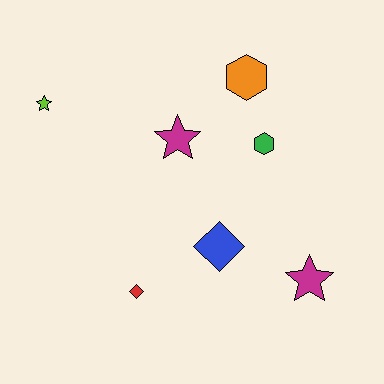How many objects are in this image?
There are 7 objects.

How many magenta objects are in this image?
There are 2 magenta objects.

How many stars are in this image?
There are 3 stars.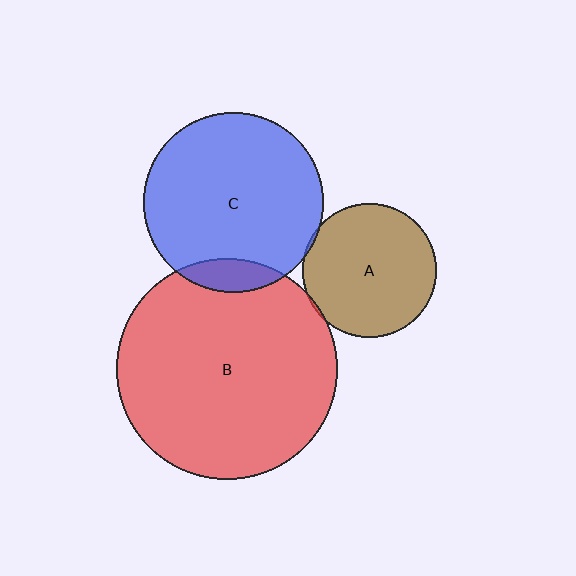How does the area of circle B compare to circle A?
Approximately 2.7 times.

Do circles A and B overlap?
Yes.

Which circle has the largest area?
Circle B (red).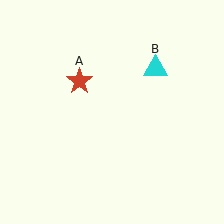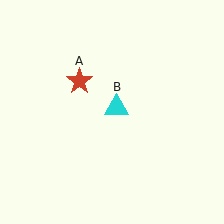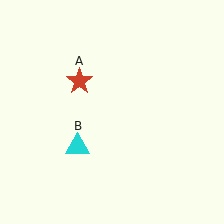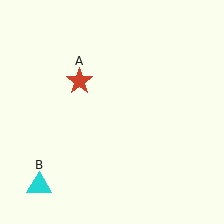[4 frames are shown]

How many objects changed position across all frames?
1 object changed position: cyan triangle (object B).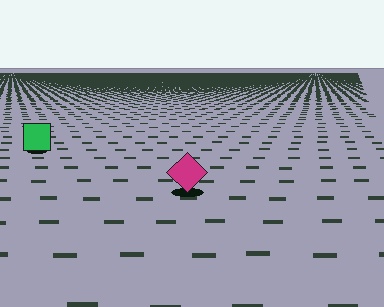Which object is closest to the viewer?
The magenta diamond is closest. The texture marks near it are larger and more spread out.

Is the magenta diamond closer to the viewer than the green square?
Yes. The magenta diamond is closer — you can tell from the texture gradient: the ground texture is coarser near it.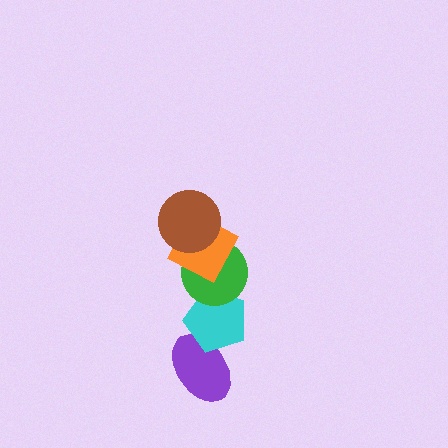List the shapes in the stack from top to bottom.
From top to bottom: the brown circle, the orange square, the green circle, the cyan pentagon, the purple ellipse.